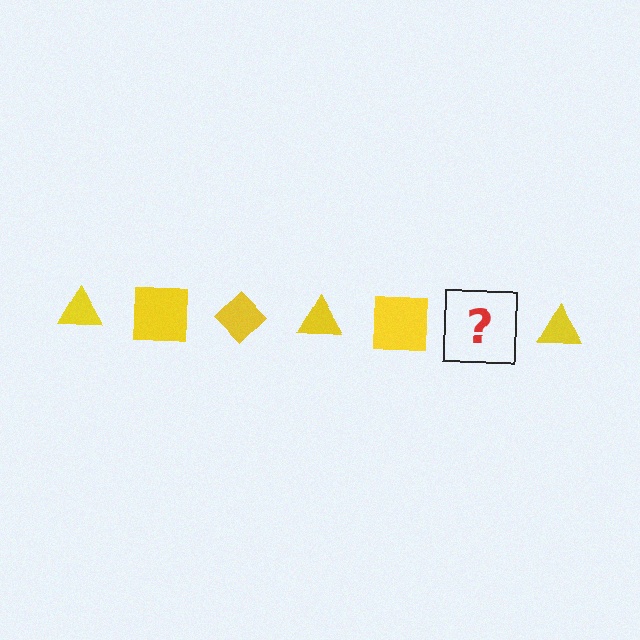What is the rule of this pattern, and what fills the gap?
The rule is that the pattern cycles through triangle, square, diamond shapes in yellow. The gap should be filled with a yellow diamond.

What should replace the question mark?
The question mark should be replaced with a yellow diamond.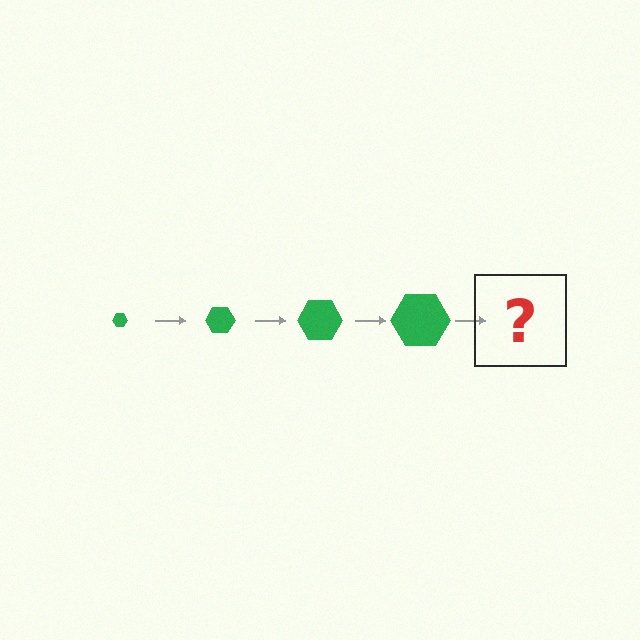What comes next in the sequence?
The next element should be a green hexagon, larger than the previous one.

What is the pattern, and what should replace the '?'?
The pattern is that the hexagon gets progressively larger each step. The '?' should be a green hexagon, larger than the previous one.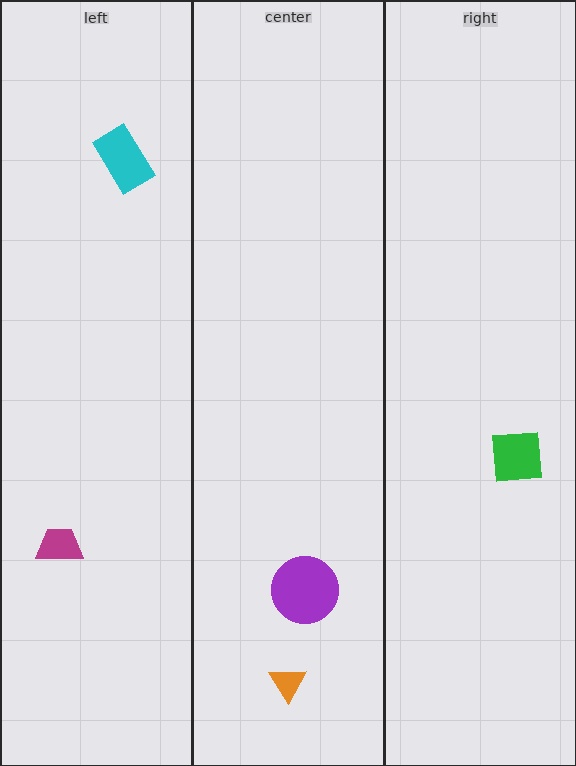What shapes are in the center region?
The orange triangle, the purple circle.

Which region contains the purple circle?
The center region.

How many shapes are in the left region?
2.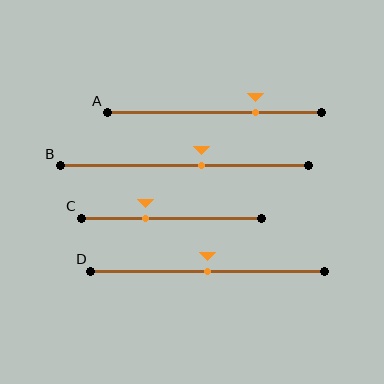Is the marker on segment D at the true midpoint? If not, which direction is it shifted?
Yes, the marker on segment D is at the true midpoint.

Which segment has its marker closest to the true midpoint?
Segment D has its marker closest to the true midpoint.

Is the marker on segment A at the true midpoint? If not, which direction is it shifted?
No, the marker on segment A is shifted to the right by about 19% of the segment length.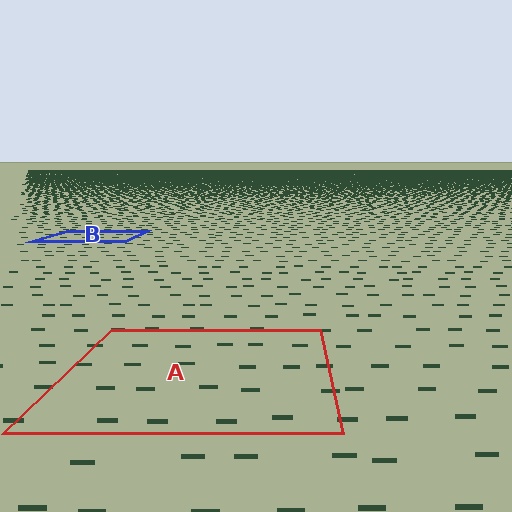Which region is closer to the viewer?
Region A is closer. The texture elements there are larger and more spread out.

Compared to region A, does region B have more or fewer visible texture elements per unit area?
Region B has more texture elements per unit area — they are packed more densely because it is farther away.